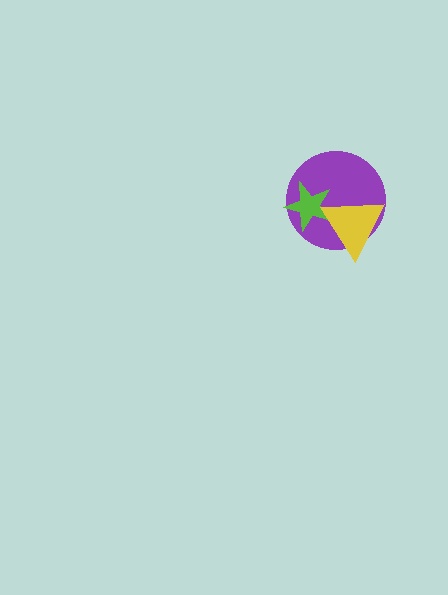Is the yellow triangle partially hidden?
No, no other shape covers it.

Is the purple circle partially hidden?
Yes, it is partially covered by another shape.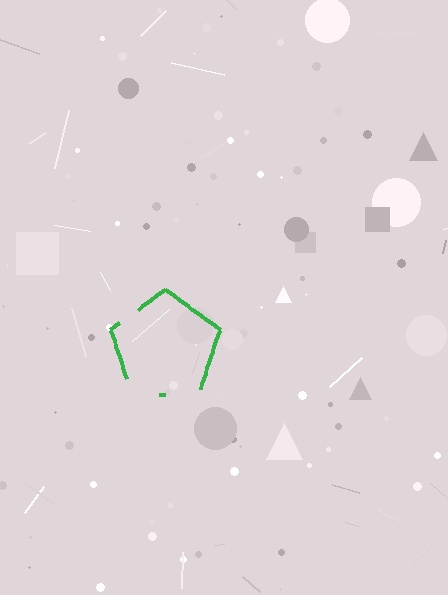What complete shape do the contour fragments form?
The contour fragments form a pentagon.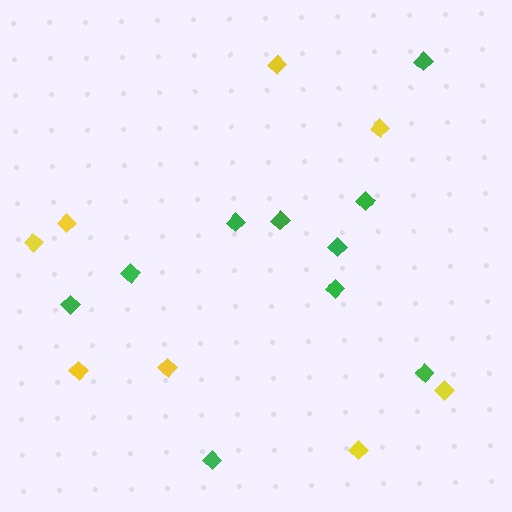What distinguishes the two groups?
There are 2 groups: one group of green diamonds (10) and one group of yellow diamonds (8).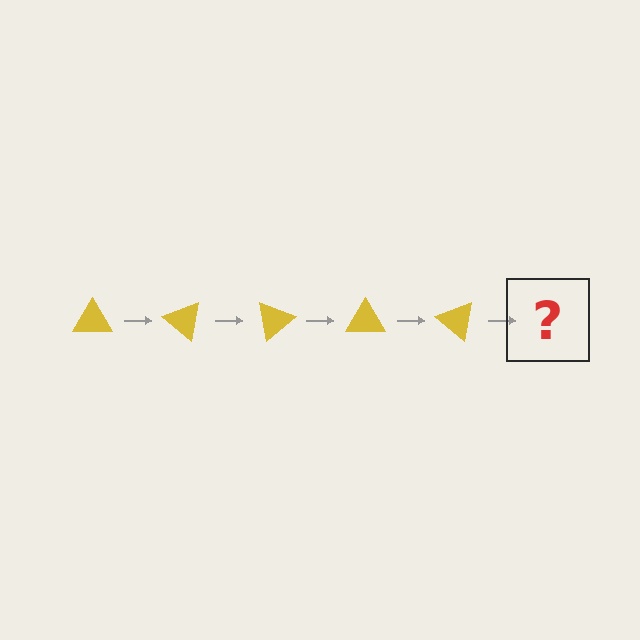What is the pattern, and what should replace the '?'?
The pattern is that the triangle rotates 40 degrees each step. The '?' should be a yellow triangle rotated 200 degrees.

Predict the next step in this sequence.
The next step is a yellow triangle rotated 200 degrees.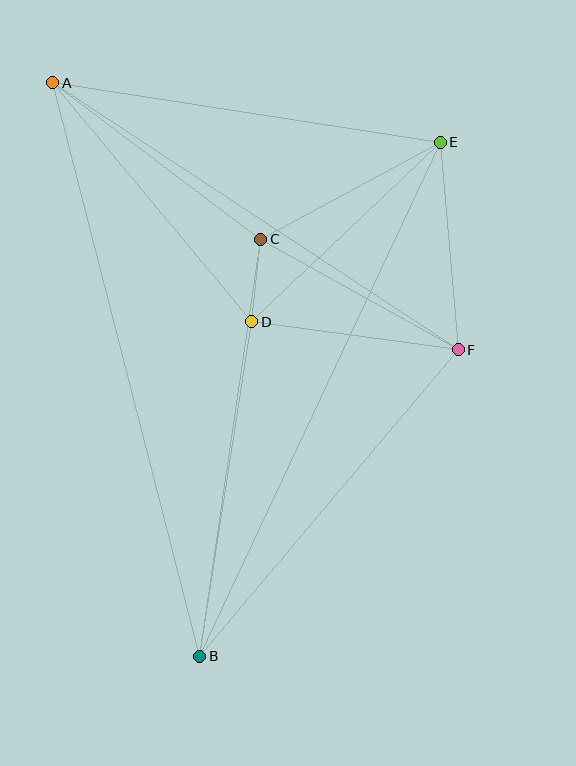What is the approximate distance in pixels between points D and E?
The distance between D and E is approximately 260 pixels.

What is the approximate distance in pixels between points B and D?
The distance between B and D is approximately 339 pixels.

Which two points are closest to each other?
Points C and D are closest to each other.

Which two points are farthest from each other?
Points A and B are farthest from each other.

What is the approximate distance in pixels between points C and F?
The distance between C and F is approximately 227 pixels.